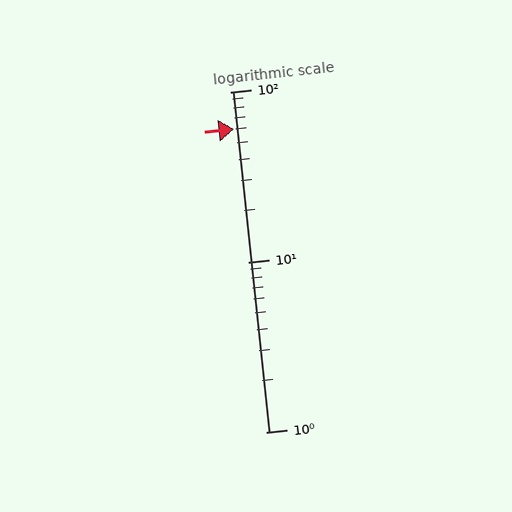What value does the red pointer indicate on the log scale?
The pointer indicates approximately 60.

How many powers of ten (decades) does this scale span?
The scale spans 2 decades, from 1 to 100.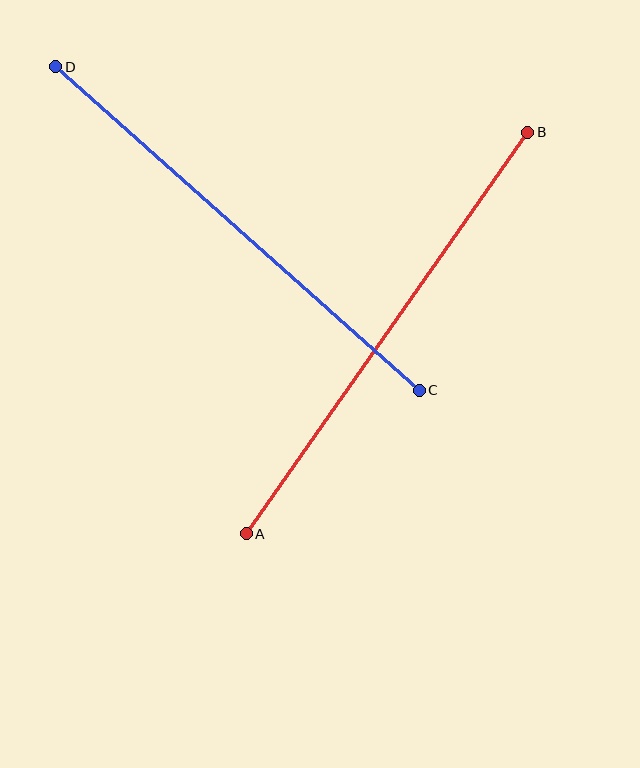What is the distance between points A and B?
The distance is approximately 491 pixels.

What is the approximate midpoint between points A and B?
The midpoint is at approximately (387, 333) pixels.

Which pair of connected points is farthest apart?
Points A and B are farthest apart.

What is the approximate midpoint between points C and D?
The midpoint is at approximately (237, 228) pixels.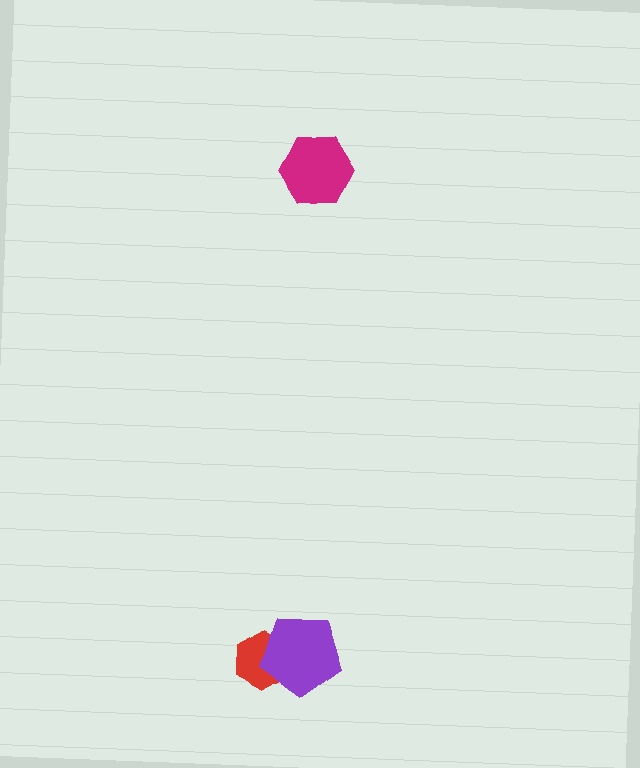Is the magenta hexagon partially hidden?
No, no other shape covers it.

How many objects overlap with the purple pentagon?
1 object overlaps with the purple pentagon.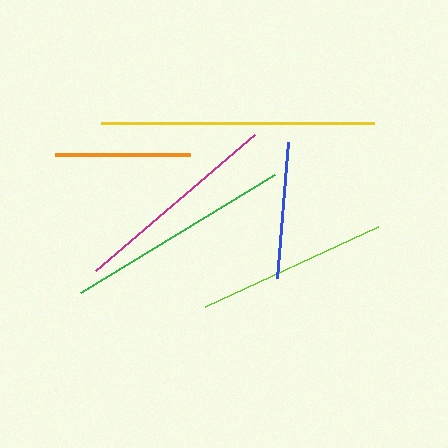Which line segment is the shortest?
The orange line is the shortest at approximately 135 pixels.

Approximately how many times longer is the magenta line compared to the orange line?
The magenta line is approximately 1.6 times the length of the orange line.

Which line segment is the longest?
The yellow line is the longest at approximately 273 pixels.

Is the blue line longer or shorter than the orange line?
The blue line is longer than the orange line.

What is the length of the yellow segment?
The yellow segment is approximately 273 pixels long.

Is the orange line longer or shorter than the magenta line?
The magenta line is longer than the orange line.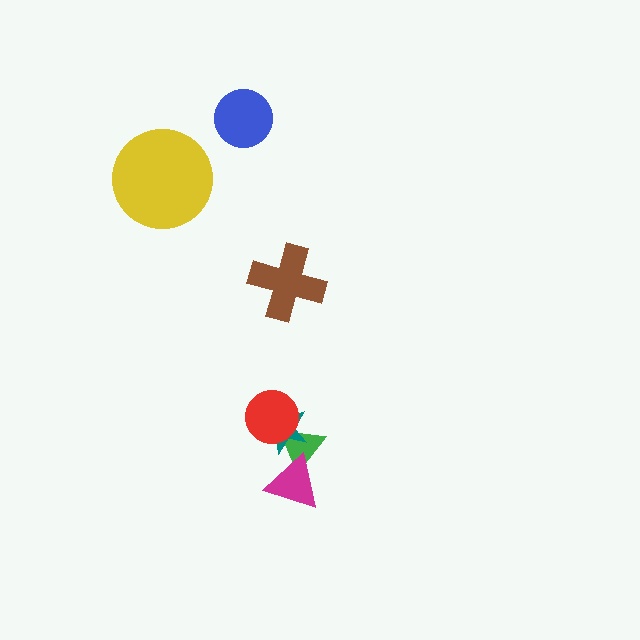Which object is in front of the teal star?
The red circle is in front of the teal star.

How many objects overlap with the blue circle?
0 objects overlap with the blue circle.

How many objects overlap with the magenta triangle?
1 object overlaps with the magenta triangle.